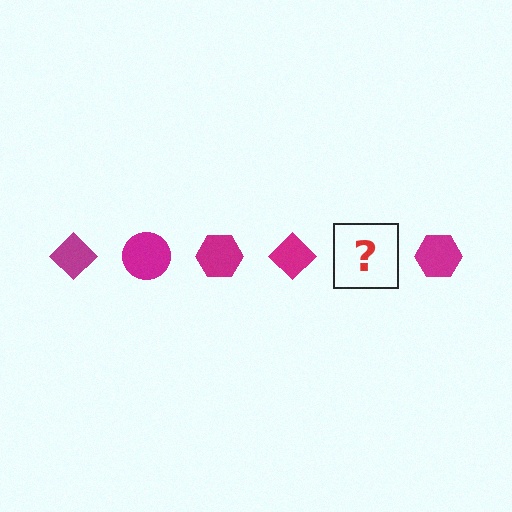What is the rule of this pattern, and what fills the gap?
The rule is that the pattern cycles through diamond, circle, hexagon shapes in magenta. The gap should be filled with a magenta circle.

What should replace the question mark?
The question mark should be replaced with a magenta circle.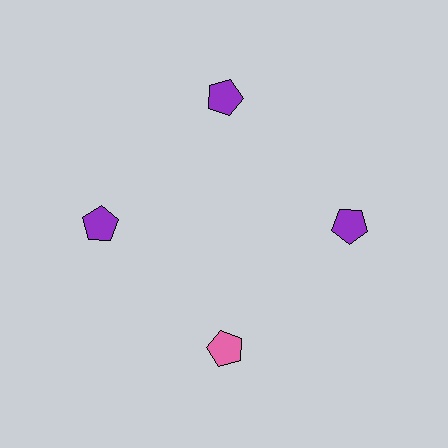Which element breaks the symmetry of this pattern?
The pink pentagon at roughly the 6 o'clock position breaks the symmetry. All other shapes are purple pentagons.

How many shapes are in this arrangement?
There are 4 shapes arranged in a ring pattern.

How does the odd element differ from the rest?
It has a different color: pink instead of purple.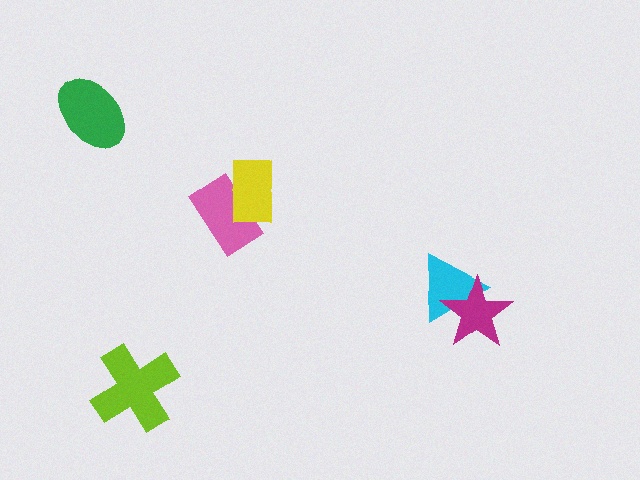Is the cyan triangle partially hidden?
Yes, it is partially covered by another shape.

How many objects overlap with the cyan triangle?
1 object overlaps with the cyan triangle.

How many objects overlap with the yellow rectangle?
1 object overlaps with the yellow rectangle.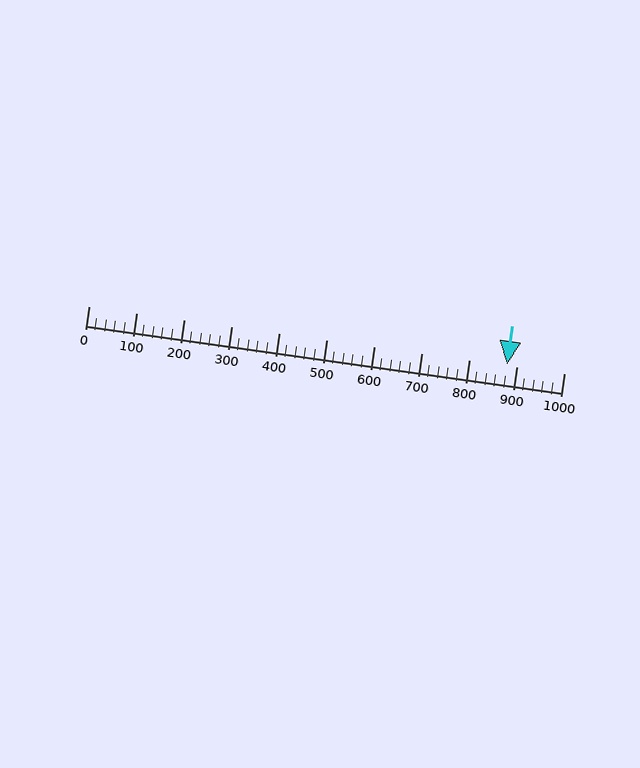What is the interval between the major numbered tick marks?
The major tick marks are spaced 100 units apart.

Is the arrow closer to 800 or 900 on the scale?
The arrow is closer to 900.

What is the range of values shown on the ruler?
The ruler shows values from 0 to 1000.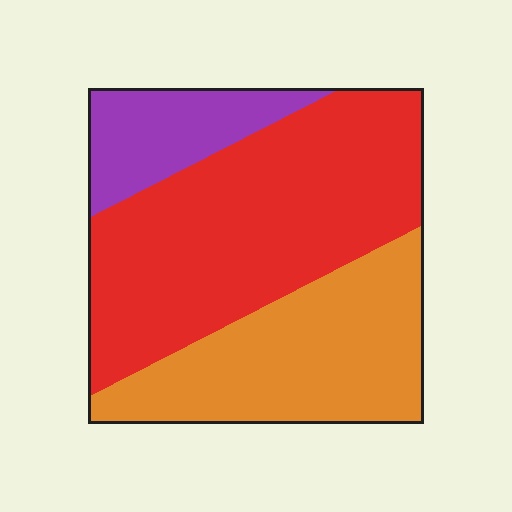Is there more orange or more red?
Red.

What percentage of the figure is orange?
Orange covers about 35% of the figure.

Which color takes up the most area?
Red, at roughly 50%.